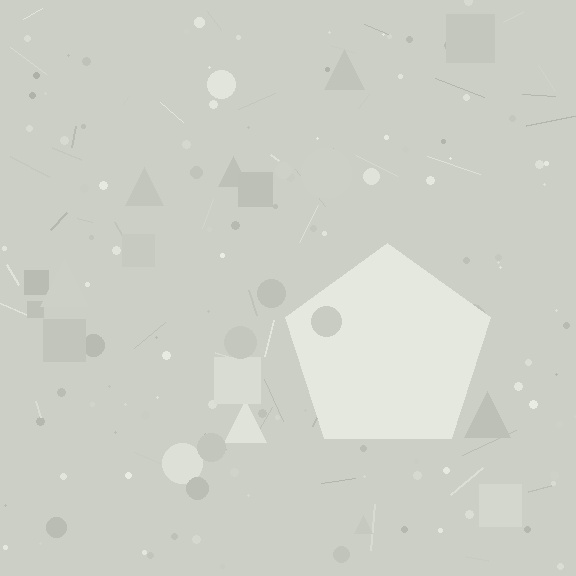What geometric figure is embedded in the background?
A pentagon is embedded in the background.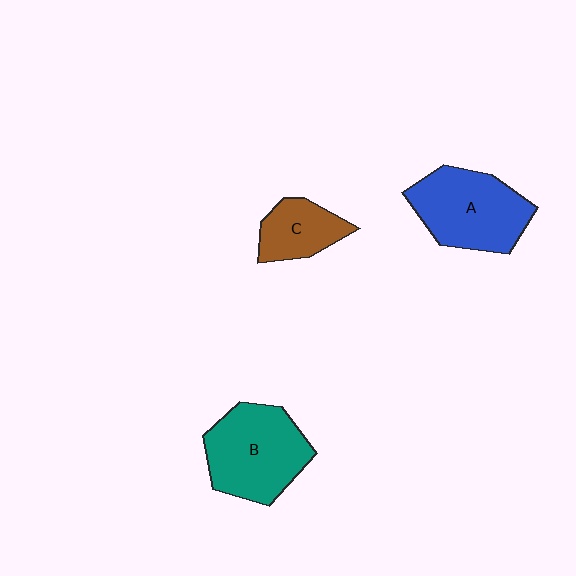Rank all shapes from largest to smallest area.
From largest to smallest: B (teal), A (blue), C (brown).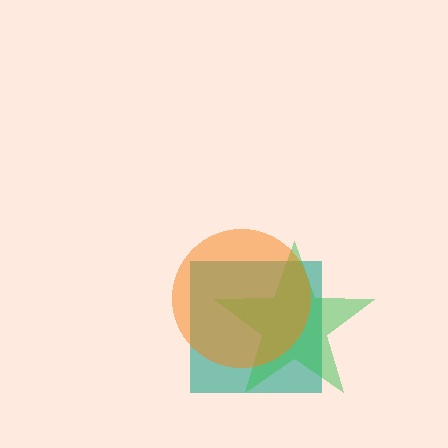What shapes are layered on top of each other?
The layered shapes are: a teal square, a green star, an orange circle.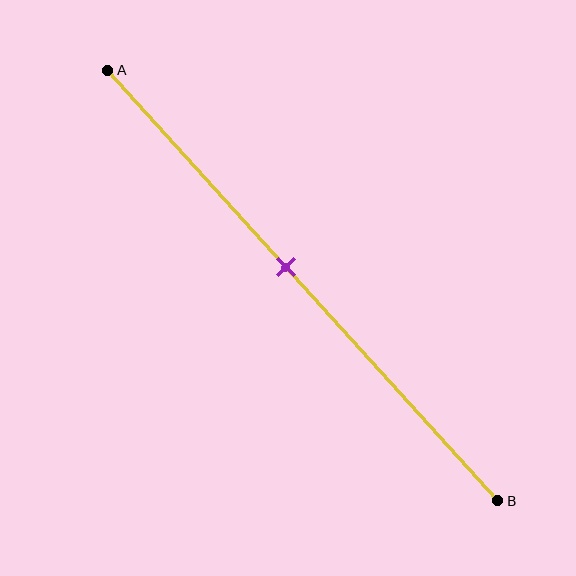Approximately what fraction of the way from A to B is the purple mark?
The purple mark is approximately 45% of the way from A to B.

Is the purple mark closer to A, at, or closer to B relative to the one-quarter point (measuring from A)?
The purple mark is closer to point B than the one-quarter point of segment AB.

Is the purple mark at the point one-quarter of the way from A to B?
No, the mark is at about 45% from A, not at the 25% one-quarter point.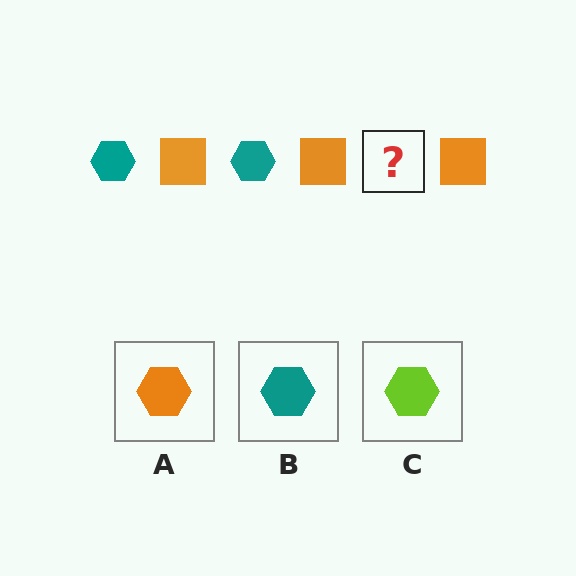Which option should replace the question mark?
Option B.